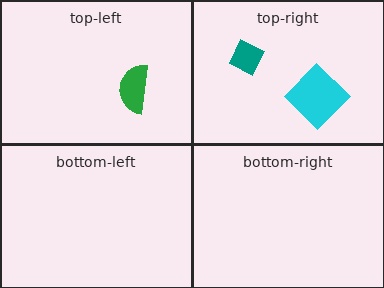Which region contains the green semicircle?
The top-left region.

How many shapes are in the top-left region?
1.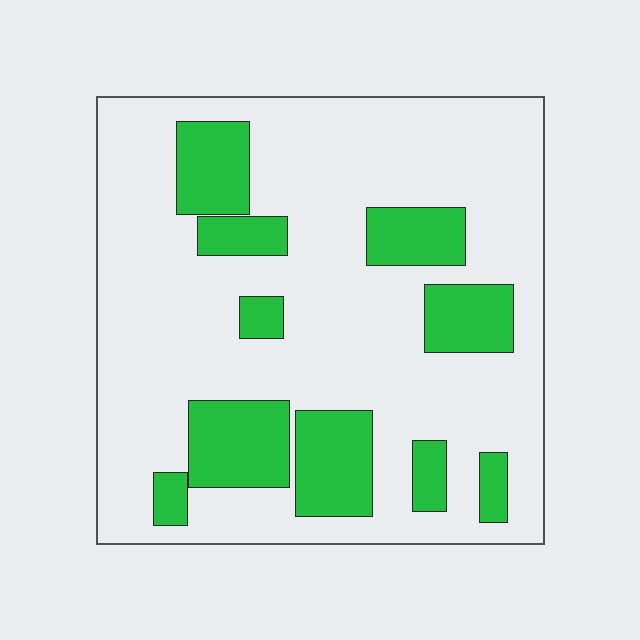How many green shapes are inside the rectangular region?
10.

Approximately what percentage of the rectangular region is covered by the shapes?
Approximately 25%.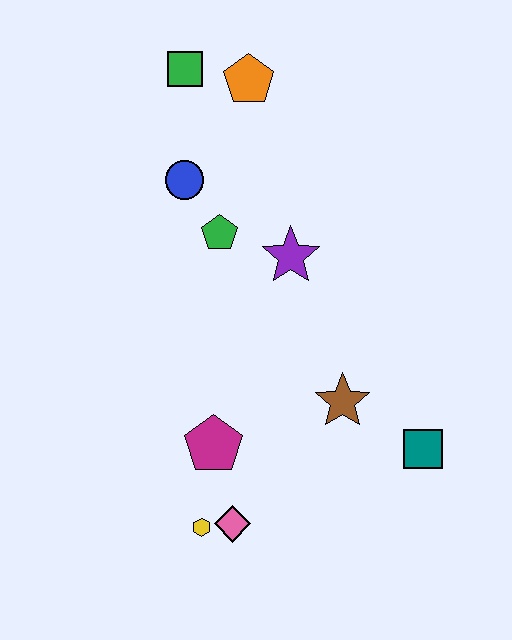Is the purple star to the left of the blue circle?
No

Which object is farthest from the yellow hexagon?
The green square is farthest from the yellow hexagon.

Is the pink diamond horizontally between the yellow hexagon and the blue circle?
No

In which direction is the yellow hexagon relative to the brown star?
The yellow hexagon is to the left of the brown star.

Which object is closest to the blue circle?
The green pentagon is closest to the blue circle.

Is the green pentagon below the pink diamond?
No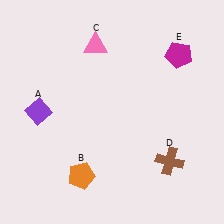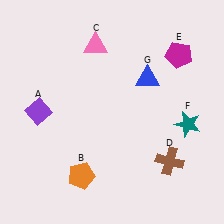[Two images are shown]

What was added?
A teal star (F), a blue triangle (G) were added in Image 2.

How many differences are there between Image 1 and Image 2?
There are 2 differences between the two images.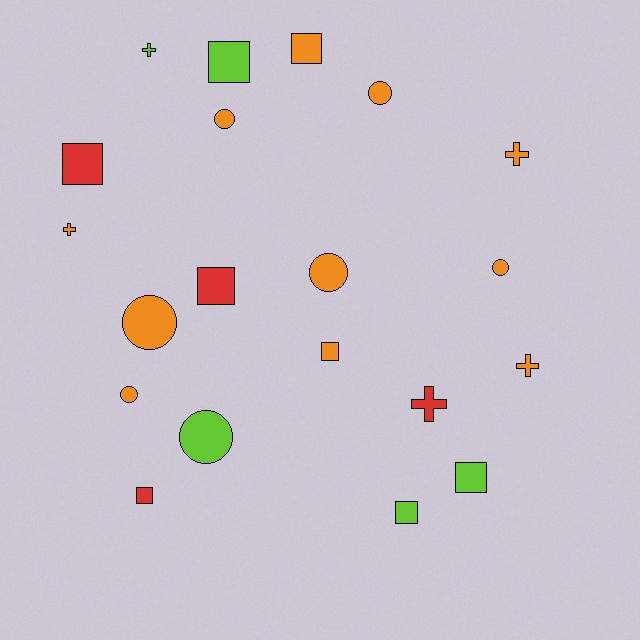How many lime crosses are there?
There is 1 lime cross.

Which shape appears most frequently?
Square, with 8 objects.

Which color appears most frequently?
Orange, with 11 objects.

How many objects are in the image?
There are 20 objects.